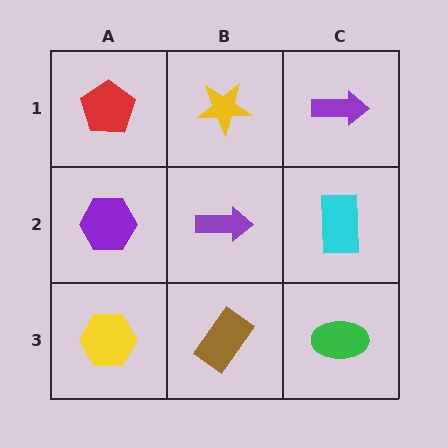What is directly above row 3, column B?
A purple arrow.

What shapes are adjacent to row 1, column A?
A purple hexagon (row 2, column A), a yellow star (row 1, column B).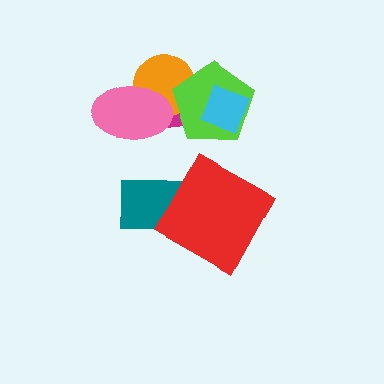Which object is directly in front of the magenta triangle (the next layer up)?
The orange circle is directly in front of the magenta triangle.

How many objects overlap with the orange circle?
3 objects overlap with the orange circle.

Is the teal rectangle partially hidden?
Yes, it is partially covered by another shape.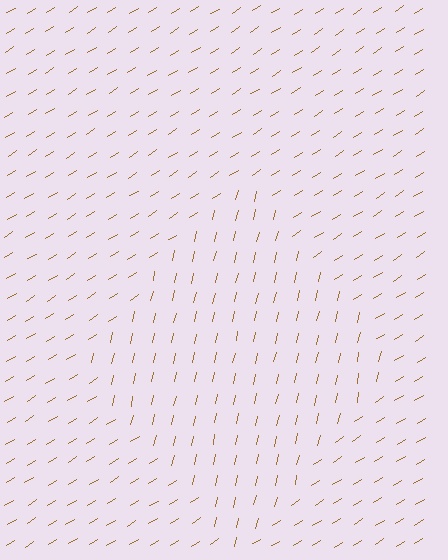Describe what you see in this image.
The image is filled with small brown line segments. A diamond region in the image has lines oriented differently from the surrounding lines, creating a visible texture boundary.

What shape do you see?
I see a diamond.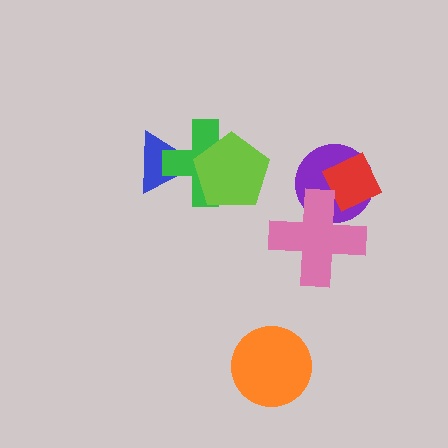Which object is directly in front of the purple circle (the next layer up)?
The red diamond is directly in front of the purple circle.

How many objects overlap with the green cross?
2 objects overlap with the green cross.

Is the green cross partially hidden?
Yes, it is partially covered by another shape.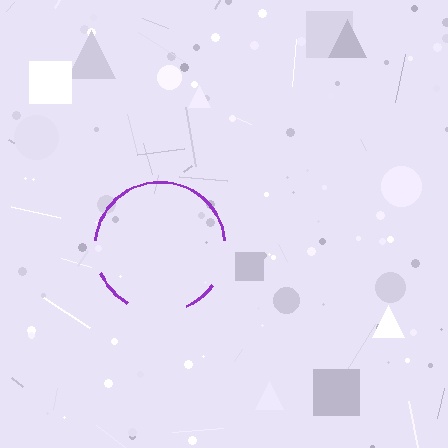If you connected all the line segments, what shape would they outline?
They would outline a circle.